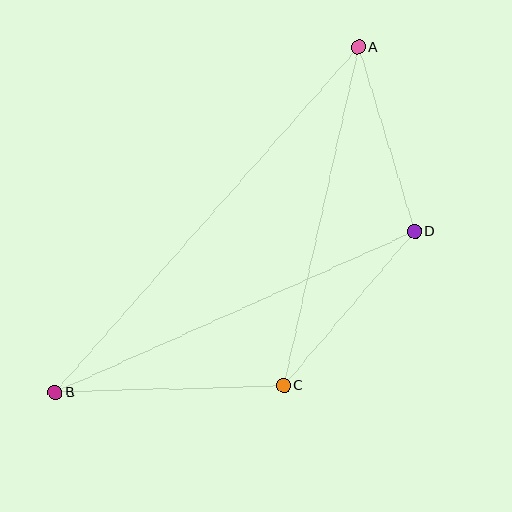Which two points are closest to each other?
Points A and D are closest to each other.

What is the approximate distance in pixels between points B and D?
The distance between B and D is approximately 394 pixels.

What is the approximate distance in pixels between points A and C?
The distance between A and C is approximately 346 pixels.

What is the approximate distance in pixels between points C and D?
The distance between C and D is approximately 202 pixels.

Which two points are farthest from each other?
Points A and B are farthest from each other.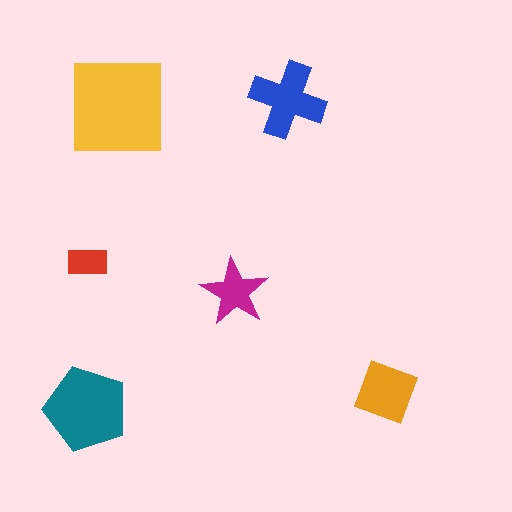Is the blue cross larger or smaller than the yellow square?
Smaller.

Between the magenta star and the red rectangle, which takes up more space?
The magenta star.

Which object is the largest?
The yellow square.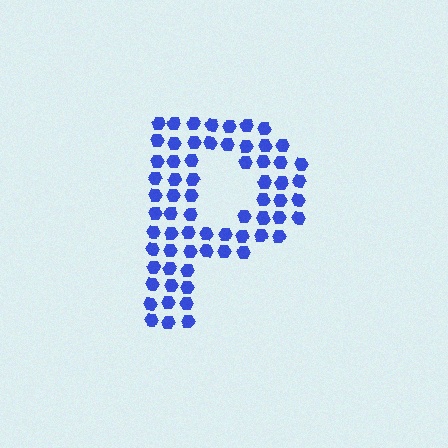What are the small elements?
The small elements are hexagons.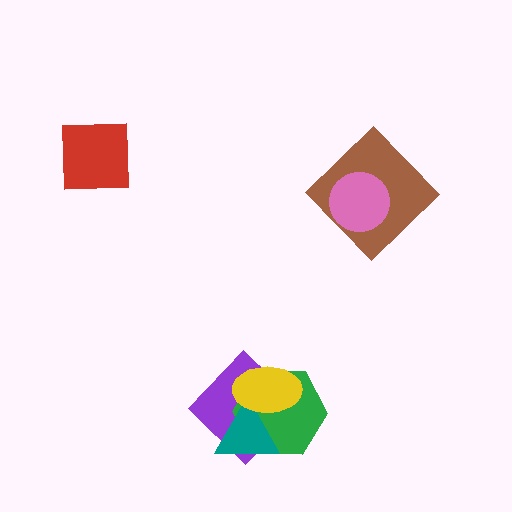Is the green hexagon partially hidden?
Yes, it is partially covered by another shape.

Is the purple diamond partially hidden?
Yes, it is partially covered by another shape.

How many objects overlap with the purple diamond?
3 objects overlap with the purple diamond.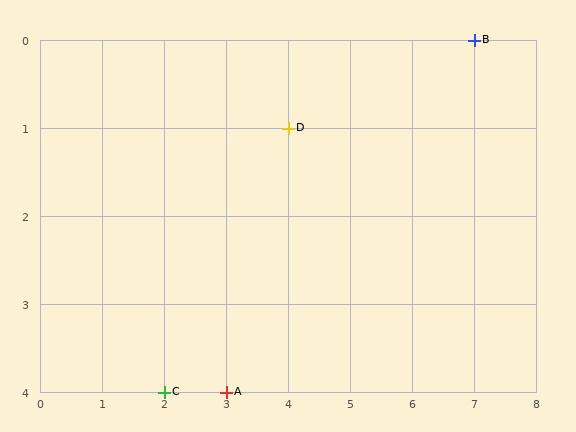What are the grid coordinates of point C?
Point C is at grid coordinates (2, 4).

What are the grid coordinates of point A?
Point A is at grid coordinates (3, 4).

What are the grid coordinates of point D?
Point D is at grid coordinates (4, 1).